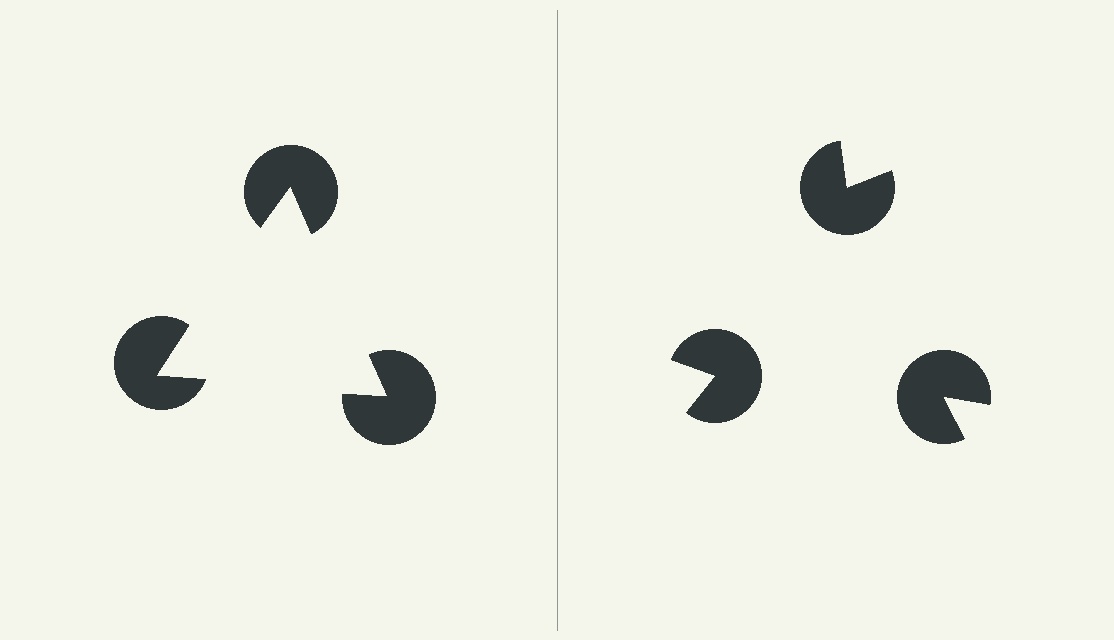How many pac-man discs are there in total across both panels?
6 — 3 on each side.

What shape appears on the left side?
An illusory triangle.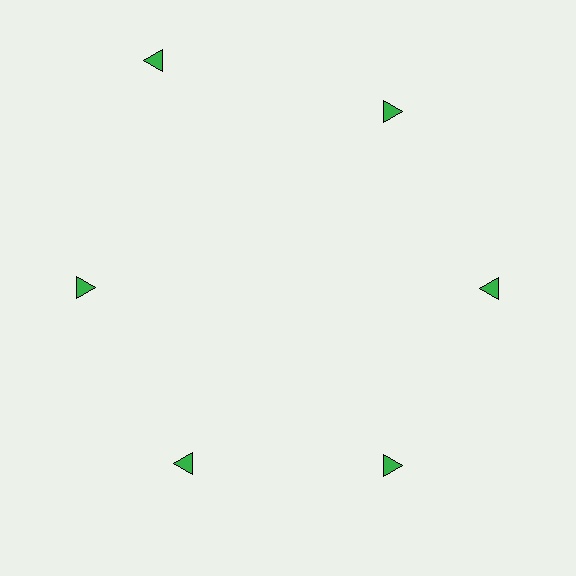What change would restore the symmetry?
The symmetry would be restored by moving it inward, back onto the ring so that all 6 triangles sit at equal angles and equal distance from the center.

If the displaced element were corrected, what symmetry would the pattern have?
It would have 6-fold rotational symmetry — the pattern would map onto itself every 60 degrees.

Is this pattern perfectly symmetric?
No. The 6 green triangles are arranged in a ring, but one element near the 11 o'clock position is pushed outward from the center, breaking the 6-fold rotational symmetry.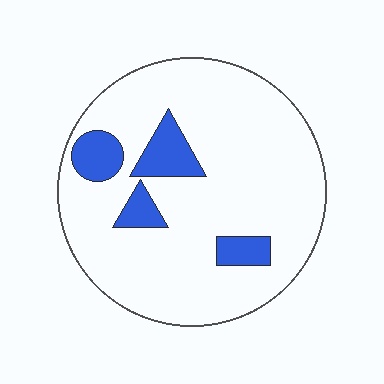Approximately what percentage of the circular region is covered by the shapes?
Approximately 15%.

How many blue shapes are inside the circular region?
4.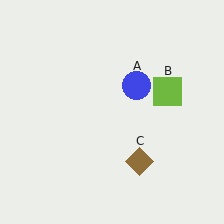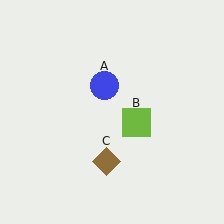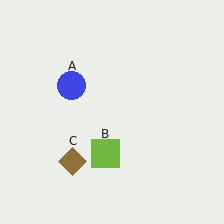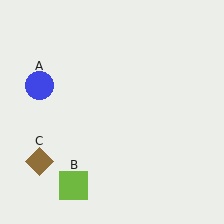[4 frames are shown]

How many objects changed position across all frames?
3 objects changed position: blue circle (object A), lime square (object B), brown diamond (object C).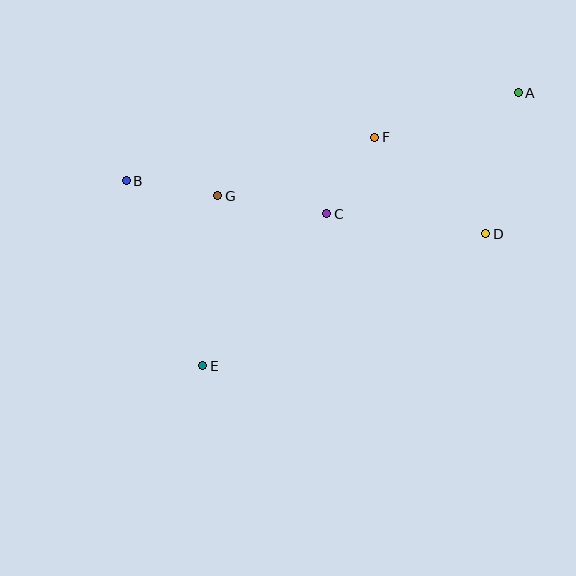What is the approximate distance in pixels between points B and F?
The distance between B and F is approximately 253 pixels.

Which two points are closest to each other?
Points C and F are closest to each other.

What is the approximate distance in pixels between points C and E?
The distance between C and E is approximately 196 pixels.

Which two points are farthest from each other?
Points A and E are farthest from each other.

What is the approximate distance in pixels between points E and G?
The distance between E and G is approximately 170 pixels.